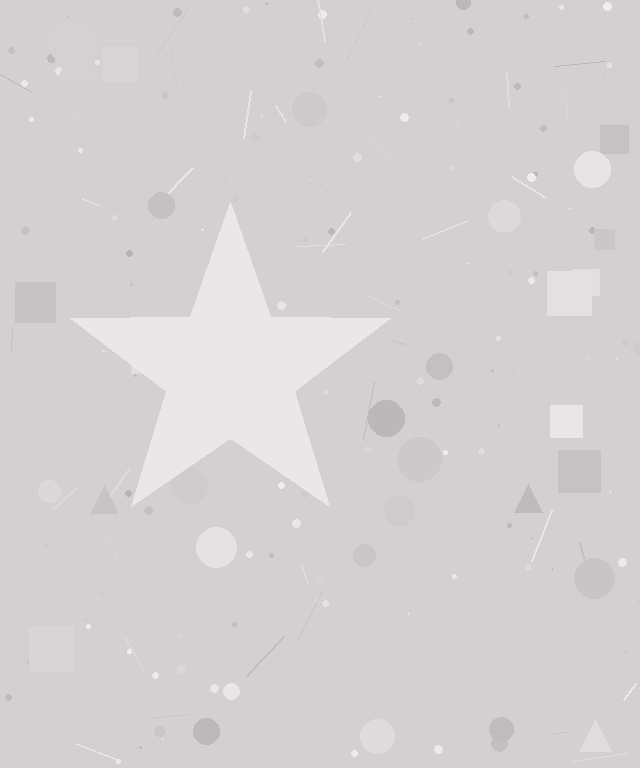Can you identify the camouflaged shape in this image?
The camouflaged shape is a star.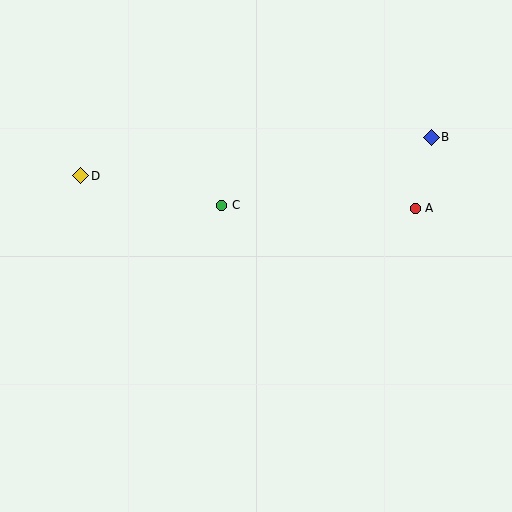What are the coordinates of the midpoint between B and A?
The midpoint between B and A is at (423, 173).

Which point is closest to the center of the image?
Point C at (222, 205) is closest to the center.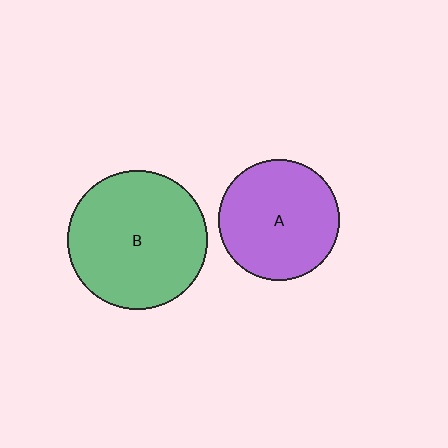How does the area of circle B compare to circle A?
Approximately 1.3 times.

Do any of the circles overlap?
No, none of the circles overlap.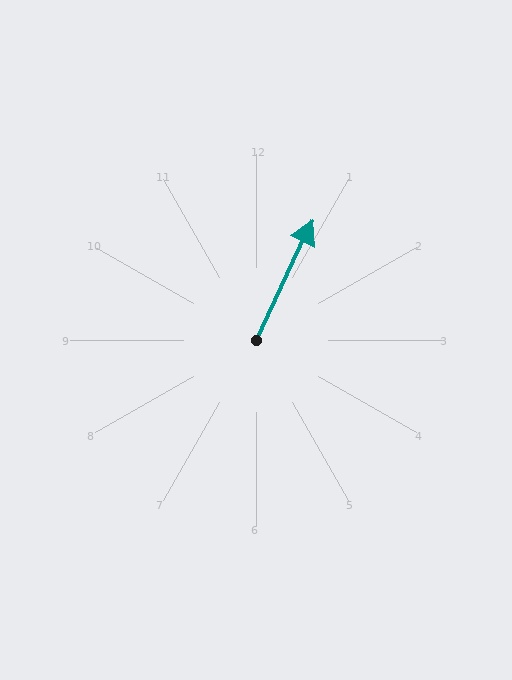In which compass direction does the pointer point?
Northeast.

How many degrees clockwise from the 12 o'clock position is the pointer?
Approximately 25 degrees.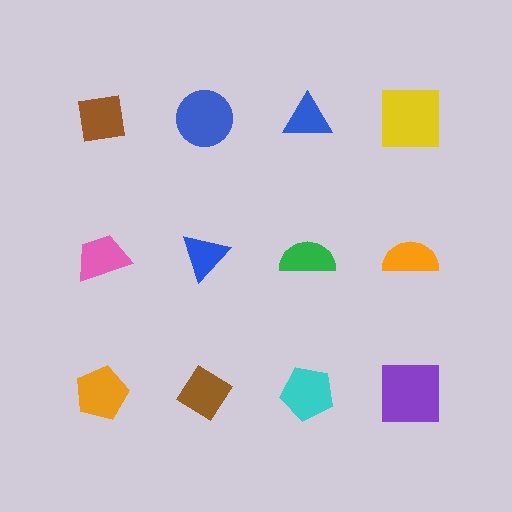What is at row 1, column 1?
A brown square.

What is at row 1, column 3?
A blue triangle.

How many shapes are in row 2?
4 shapes.